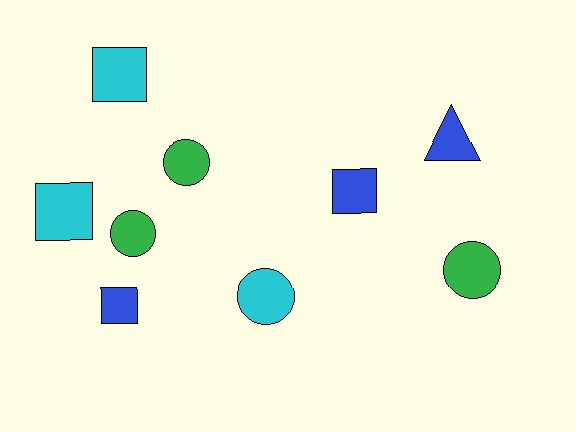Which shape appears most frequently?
Circle, with 4 objects.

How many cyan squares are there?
There are 2 cyan squares.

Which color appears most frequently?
Green, with 3 objects.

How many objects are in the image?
There are 9 objects.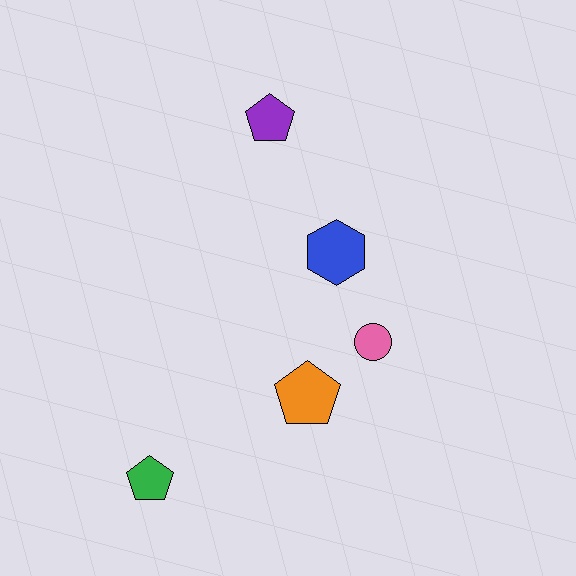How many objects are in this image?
There are 5 objects.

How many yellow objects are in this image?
There are no yellow objects.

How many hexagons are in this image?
There is 1 hexagon.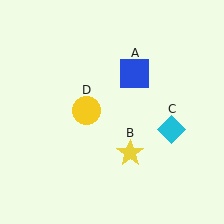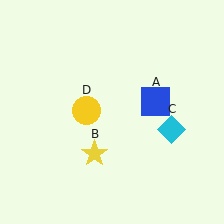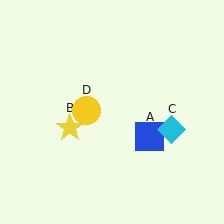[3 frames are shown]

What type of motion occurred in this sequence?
The blue square (object A), yellow star (object B) rotated clockwise around the center of the scene.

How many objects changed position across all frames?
2 objects changed position: blue square (object A), yellow star (object B).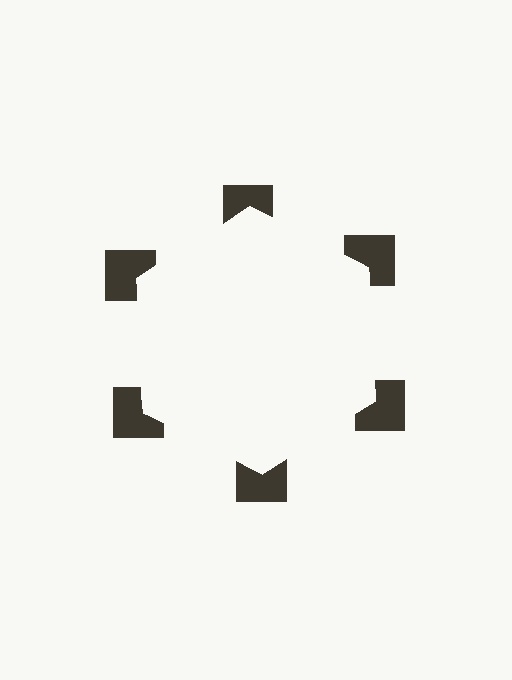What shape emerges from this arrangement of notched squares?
An illusory hexagon — its edges are inferred from the aligned wedge cuts in the notched squares, not physically drawn.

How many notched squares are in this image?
There are 6 — one at each vertex of the illusory hexagon.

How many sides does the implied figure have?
6 sides.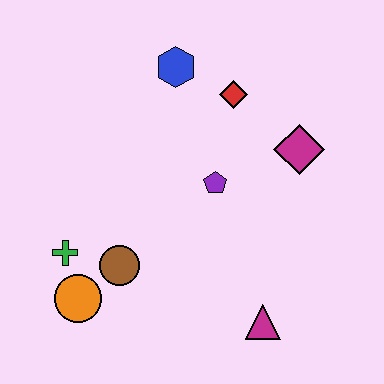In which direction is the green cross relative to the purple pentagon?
The green cross is to the left of the purple pentagon.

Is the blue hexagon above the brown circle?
Yes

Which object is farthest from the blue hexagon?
The magenta triangle is farthest from the blue hexagon.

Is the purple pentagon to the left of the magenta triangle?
Yes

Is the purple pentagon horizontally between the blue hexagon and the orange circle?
No